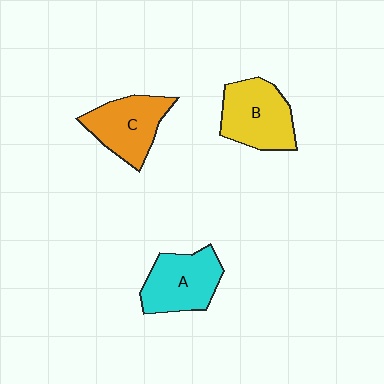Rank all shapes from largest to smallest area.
From largest to smallest: B (yellow), A (cyan), C (orange).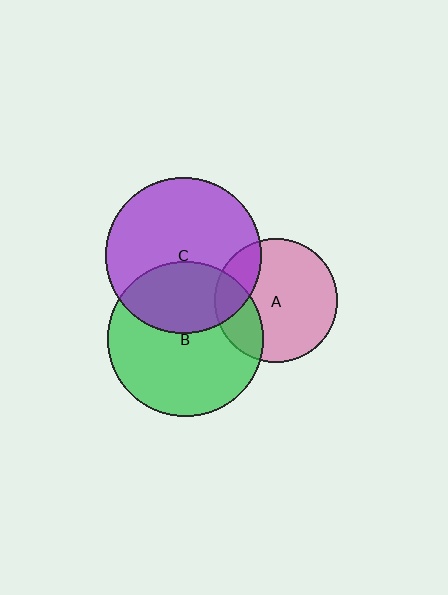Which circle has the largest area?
Circle C (purple).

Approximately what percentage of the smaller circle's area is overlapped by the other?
Approximately 25%.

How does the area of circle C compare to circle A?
Approximately 1.6 times.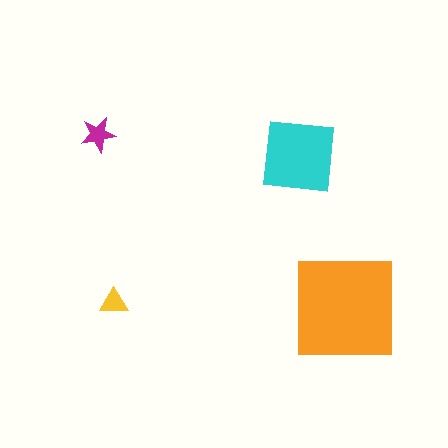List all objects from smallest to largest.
The yellow triangle, the magenta star, the cyan square, the orange square.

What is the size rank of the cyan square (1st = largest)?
2nd.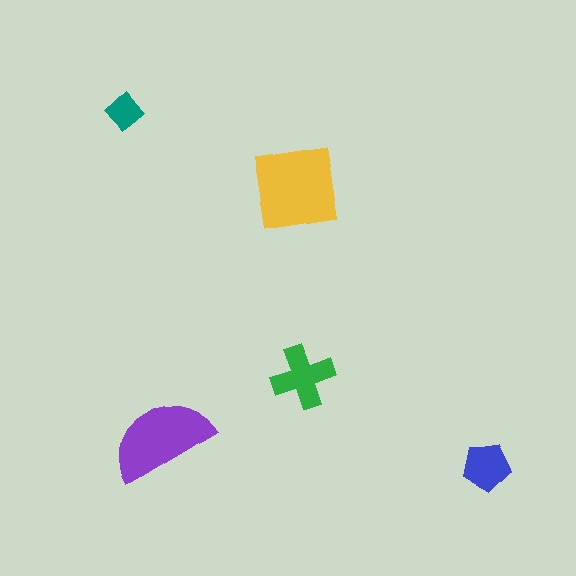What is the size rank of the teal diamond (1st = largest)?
5th.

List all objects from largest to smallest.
The yellow square, the purple semicircle, the green cross, the blue pentagon, the teal diamond.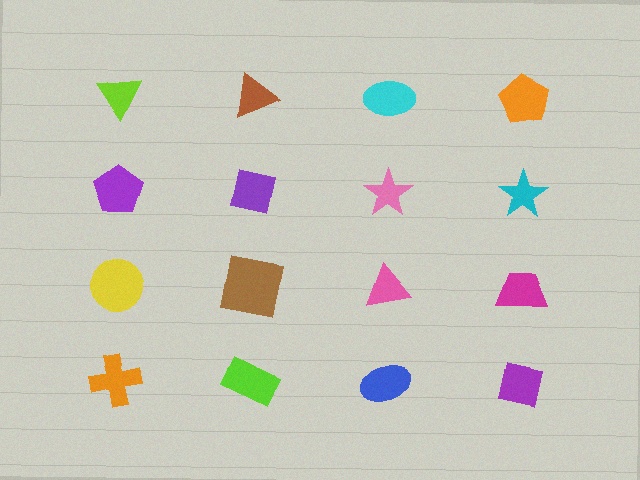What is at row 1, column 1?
A lime triangle.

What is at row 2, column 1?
A purple pentagon.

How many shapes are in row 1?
4 shapes.